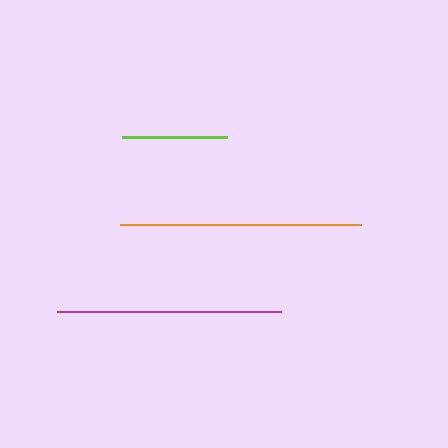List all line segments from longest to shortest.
From longest to shortest: orange, magenta, lime.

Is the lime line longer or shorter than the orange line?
The orange line is longer than the lime line.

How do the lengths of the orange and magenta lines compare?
The orange and magenta lines are approximately the same length.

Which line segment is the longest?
The orange line is the longest at approximately 241 pixels.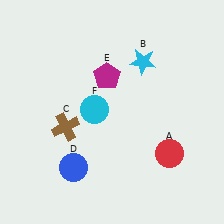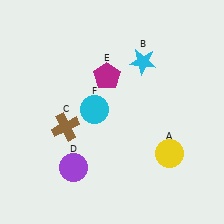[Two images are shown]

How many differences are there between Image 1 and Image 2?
There are 2 differences between the two images.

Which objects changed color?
A changed from red to yellow. D changed from blue to purple.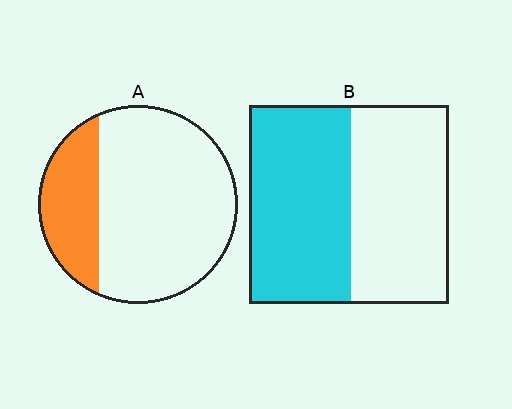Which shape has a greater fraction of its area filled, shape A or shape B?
Shape B.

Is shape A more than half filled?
No.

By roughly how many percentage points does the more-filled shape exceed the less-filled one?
By roughly 25 percentage points (B over A).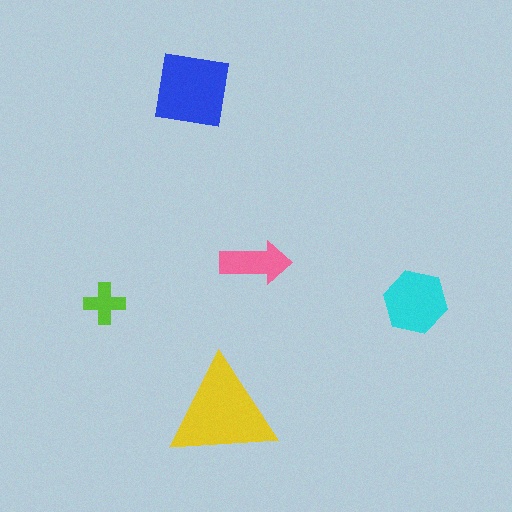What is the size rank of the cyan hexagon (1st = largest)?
3rd.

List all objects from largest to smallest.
The yellow triangle, the blue square, the cyan hexagon, the pink arrow, the lime cross.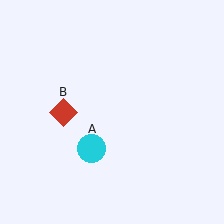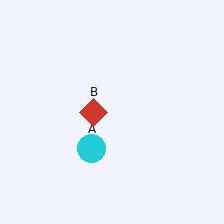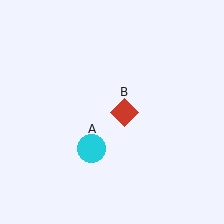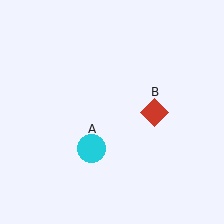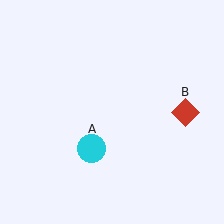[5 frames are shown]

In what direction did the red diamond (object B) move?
The red diamond (object B) moved right.